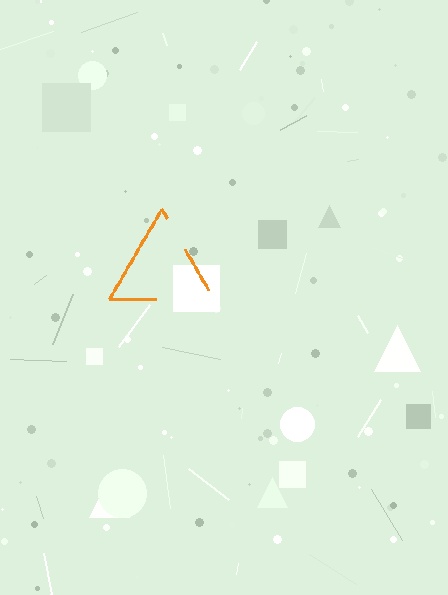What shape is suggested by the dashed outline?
The dashed outline suggests a triangle.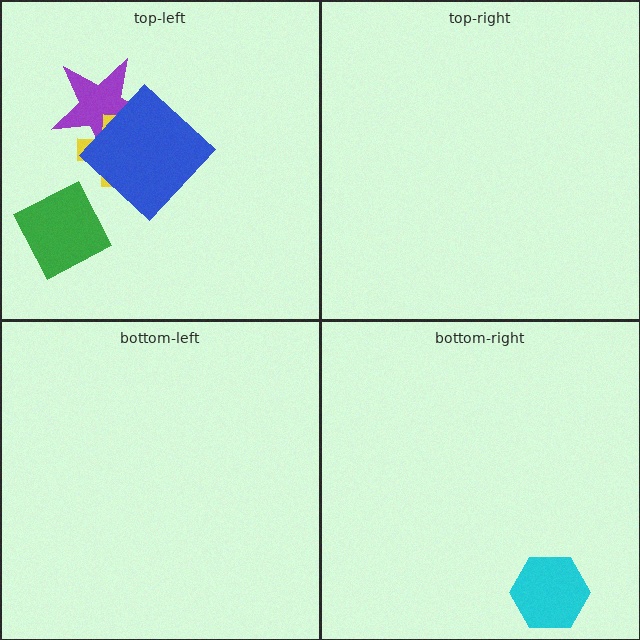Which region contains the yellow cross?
The top-left region.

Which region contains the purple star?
The top-left region.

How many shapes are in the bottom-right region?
1.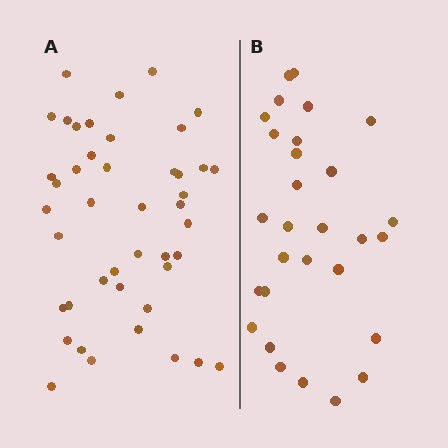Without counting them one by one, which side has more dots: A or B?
Region A (the left region) has more dots.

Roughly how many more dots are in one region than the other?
Region A has approximately 15 more dots than region B.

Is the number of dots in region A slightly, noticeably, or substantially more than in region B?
Region A has substantially more. The ratio is roughly 1.5 to 1.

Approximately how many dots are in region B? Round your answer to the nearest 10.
About 30 dots. (The exact count is 29, which rounds to 30.)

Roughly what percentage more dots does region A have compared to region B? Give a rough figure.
About 50% more.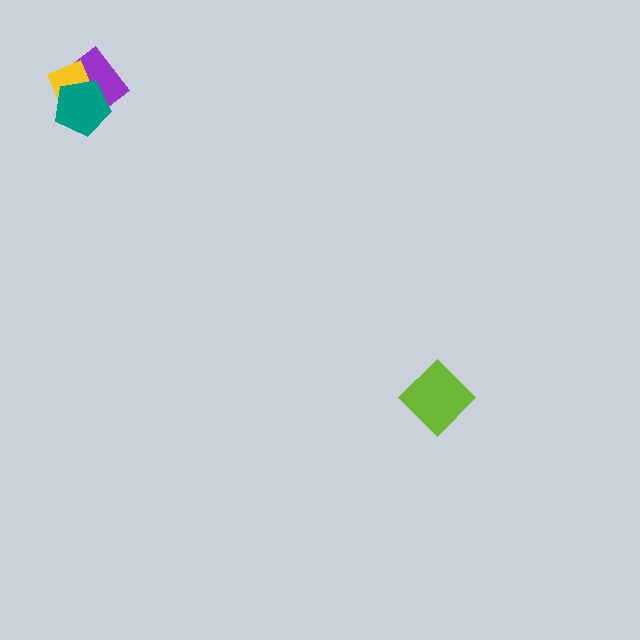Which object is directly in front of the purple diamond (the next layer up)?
The yellow diamond is directly in front of the purple diamond.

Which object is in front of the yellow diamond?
The teal pentagon is in front of the yellow diamond.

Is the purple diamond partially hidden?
Yes, it is partially covered by another shape.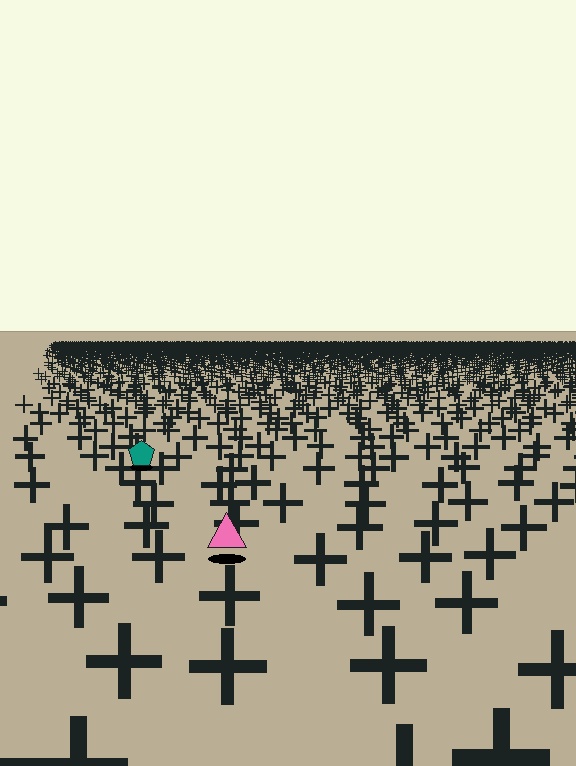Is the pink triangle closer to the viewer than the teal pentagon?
Yes. The pink triangle is closer — you can tell from the texture gradient: the ground texture is coarser near it.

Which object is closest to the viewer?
The pink triangle is closest. The texture marks near it are larger and more spread out.